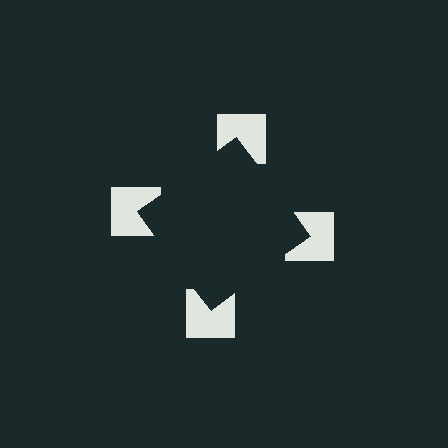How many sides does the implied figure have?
4 sides.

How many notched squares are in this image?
There are 4 — one at each vertex of the illusory square.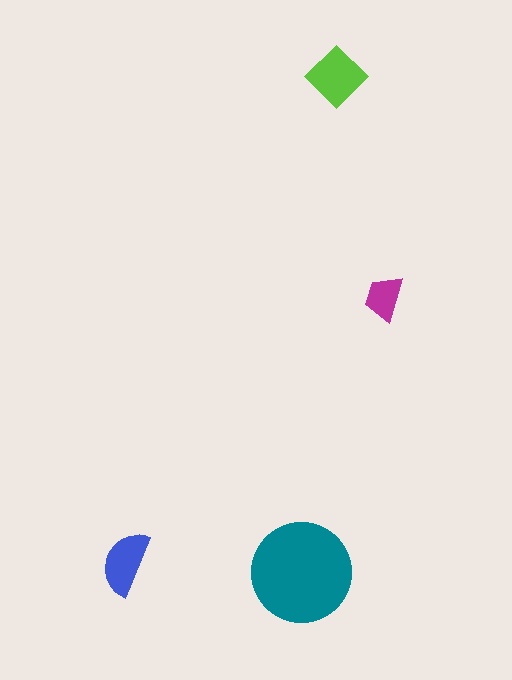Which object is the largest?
The teal circle.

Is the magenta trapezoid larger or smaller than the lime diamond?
Smaller.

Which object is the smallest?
The magenta trapezoid.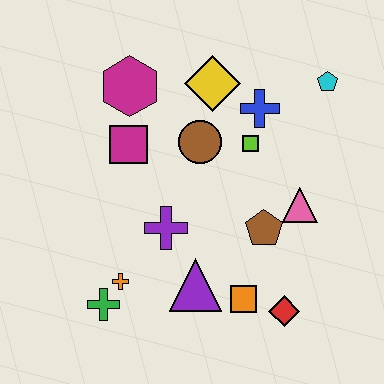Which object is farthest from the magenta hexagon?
The red diamond is farthest from the magenta hexagon.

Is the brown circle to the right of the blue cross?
No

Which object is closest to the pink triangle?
The brown pentagon is closest to the pink triangle.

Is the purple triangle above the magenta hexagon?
No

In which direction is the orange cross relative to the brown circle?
The orange cross is below the brown circle.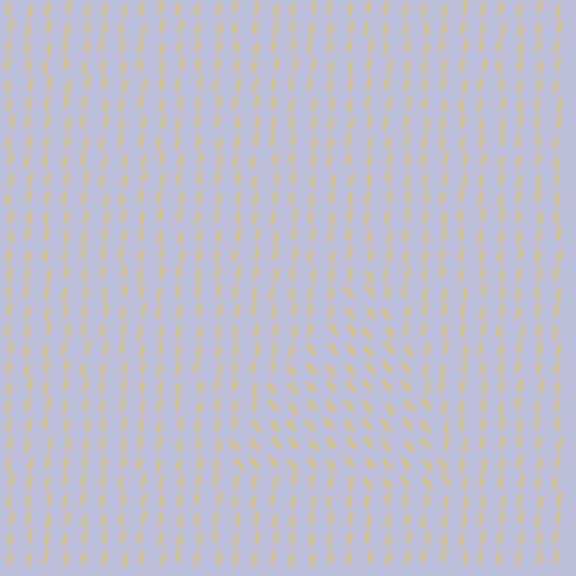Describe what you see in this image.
The image is filled with small yellow line segments. A triangle region in the image has lines oriented differently from the surrounding lines, creating a visible texture boundary.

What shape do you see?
I see a triangle.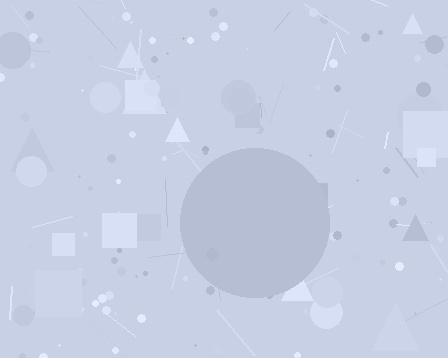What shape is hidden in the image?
A circle is hidden in the image.